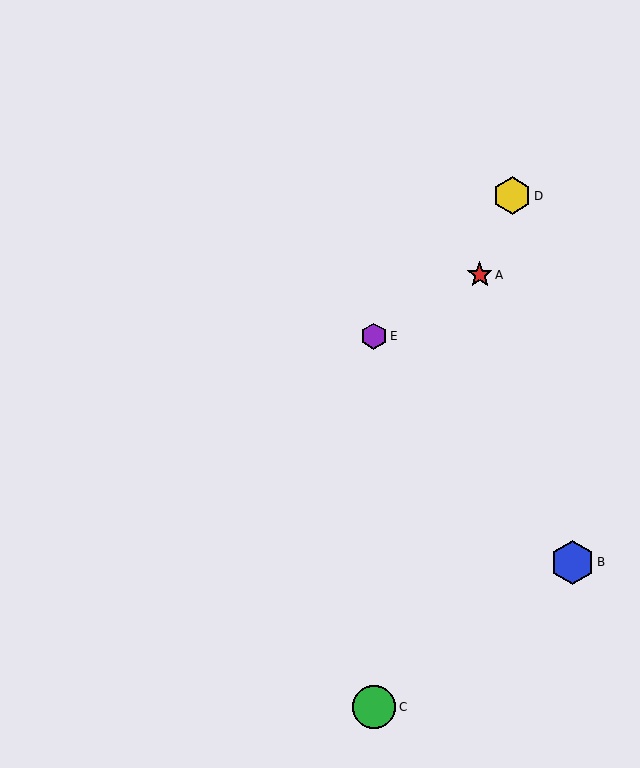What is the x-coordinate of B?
Object B is at x≈572.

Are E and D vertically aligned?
No, E is at x≈374 and D is at x≈512.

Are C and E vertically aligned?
Yes, both are at x≈374.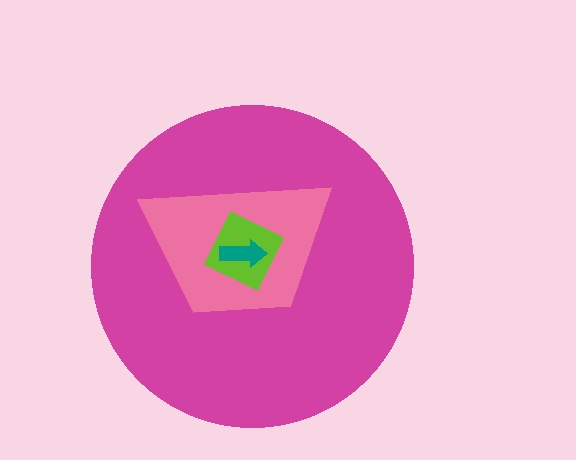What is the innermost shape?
The teal arrow.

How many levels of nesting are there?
4.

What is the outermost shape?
The magenta circle.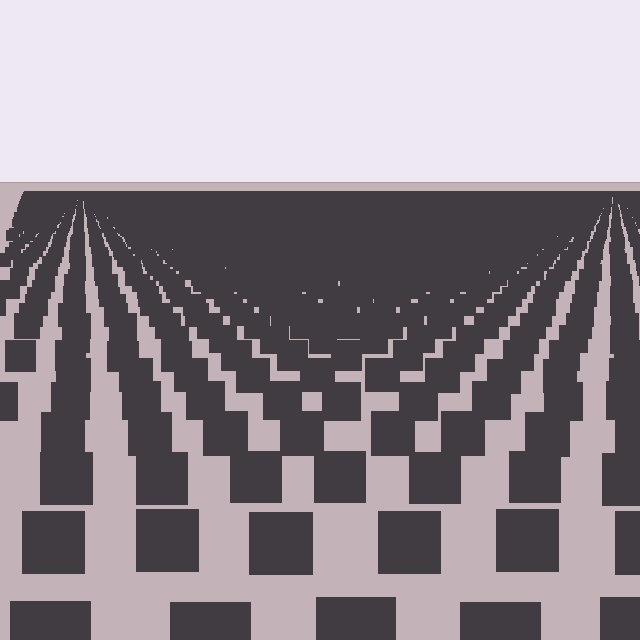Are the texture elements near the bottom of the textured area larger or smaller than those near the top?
Larger. Near the bottom, elements are closer to the viewer and appear at a bigger on-screen size.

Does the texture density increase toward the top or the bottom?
Density increases toward the top.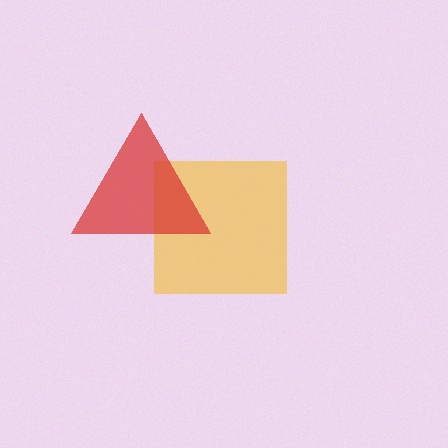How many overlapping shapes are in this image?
There are 2 overlapping shapes in the image.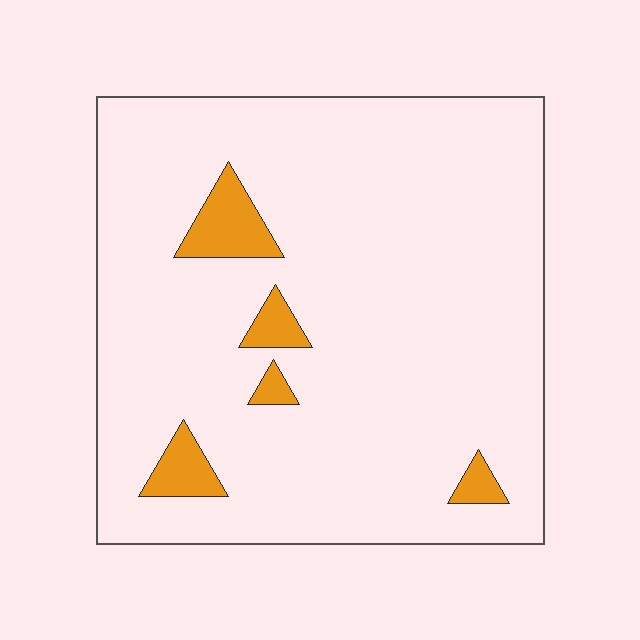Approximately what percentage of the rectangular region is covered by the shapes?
Approximately 5%.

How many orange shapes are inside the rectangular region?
5.